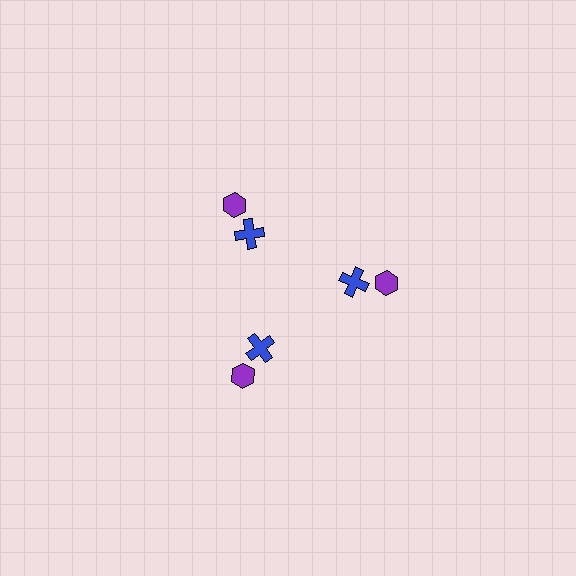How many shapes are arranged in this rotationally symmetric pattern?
There are 6 shapes, arranged in 3 groups of 2.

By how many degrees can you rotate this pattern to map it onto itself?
The pattern maps onto itself every 120 degrees of rotation.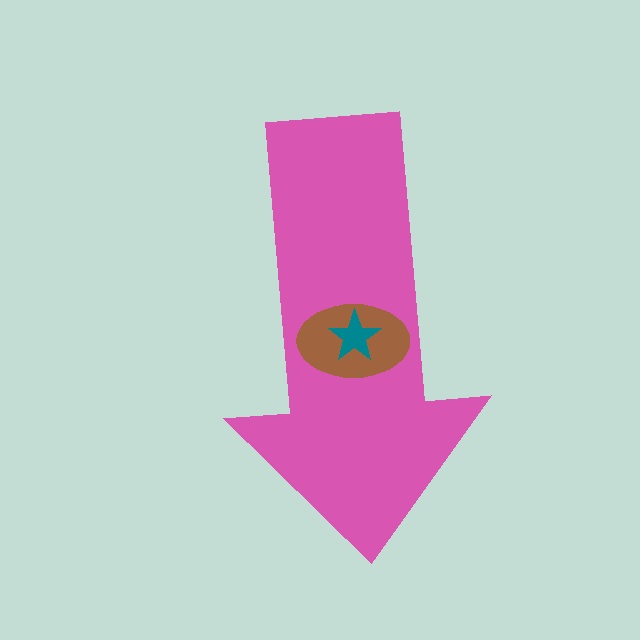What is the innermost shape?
The teal star.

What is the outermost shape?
The pink arrow.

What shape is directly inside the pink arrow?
The brown ellipse.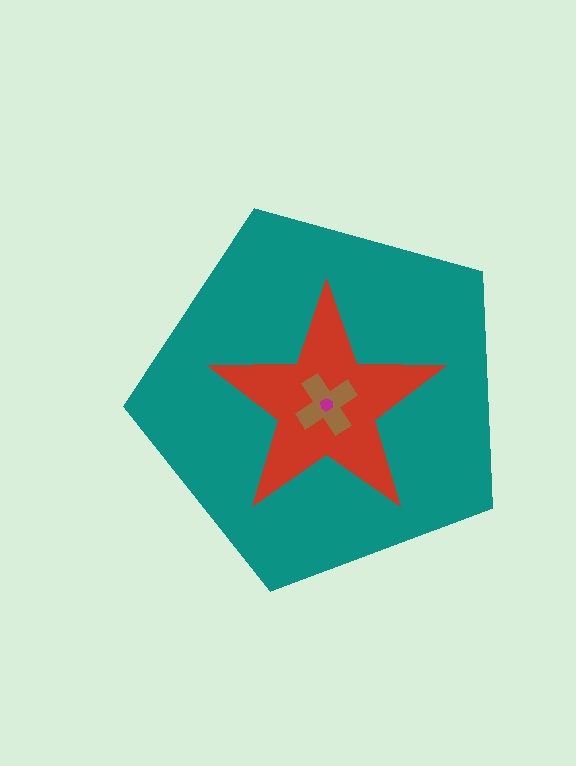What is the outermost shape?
The teal pentagon.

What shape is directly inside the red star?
The brown cross.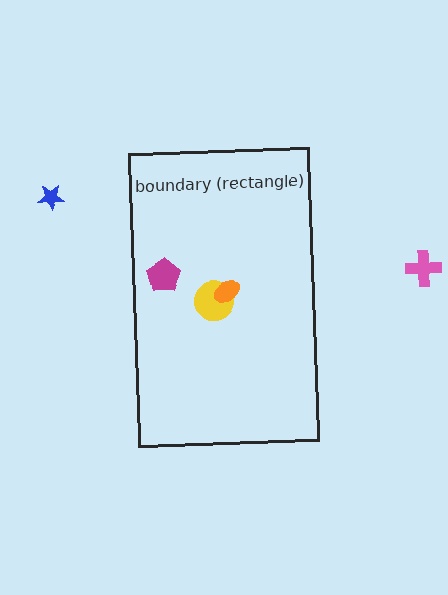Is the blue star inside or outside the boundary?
Outside.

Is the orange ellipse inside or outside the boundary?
Inside.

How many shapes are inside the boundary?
3 inside, 2 outside.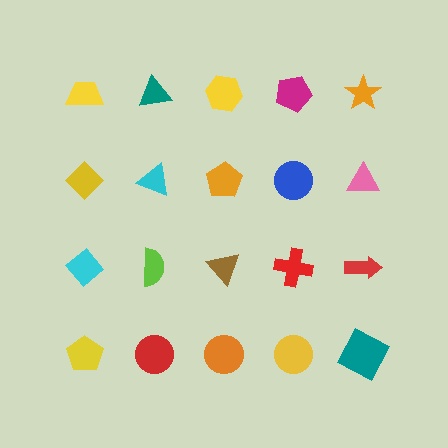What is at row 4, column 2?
A red circle.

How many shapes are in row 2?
5 shapes.